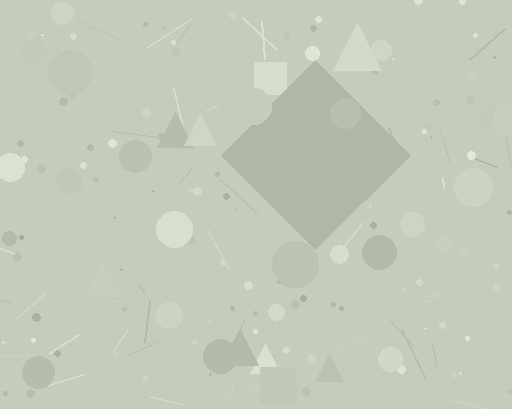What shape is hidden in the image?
A diamond is hidden in the image.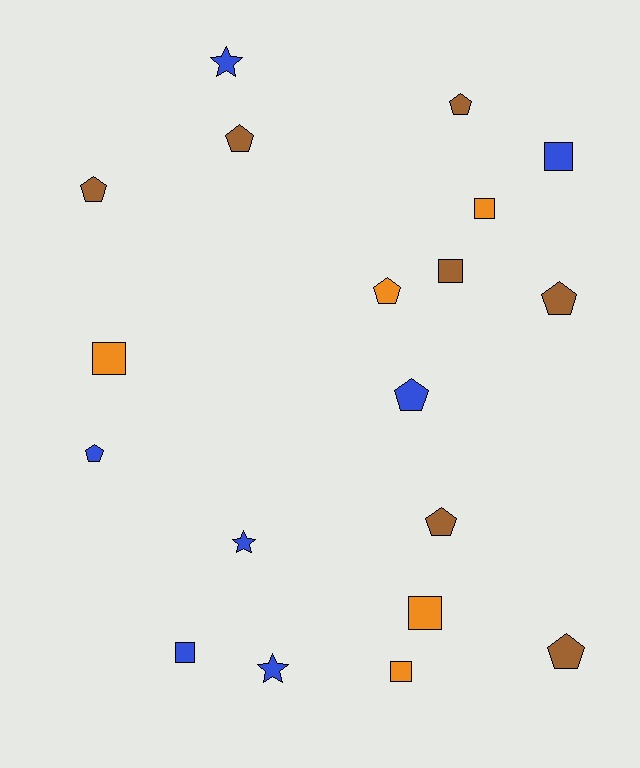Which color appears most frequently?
Brown, with 7 objects.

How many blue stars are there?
There are 3 blue stars.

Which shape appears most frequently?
Pentagon, with 9 objects.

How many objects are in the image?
There are 19 objects.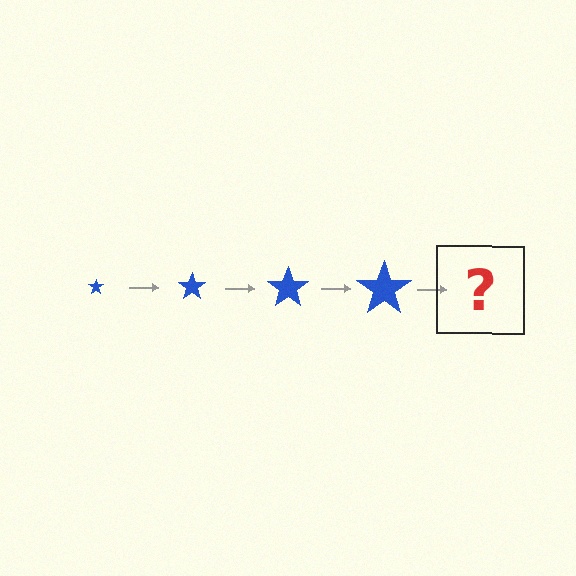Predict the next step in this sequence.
The next step is a blue star, larger than the previous one.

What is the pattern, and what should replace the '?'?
The pattern is that the star gets progressively larger each step. The '?' should be a blue star, larger than the previous one.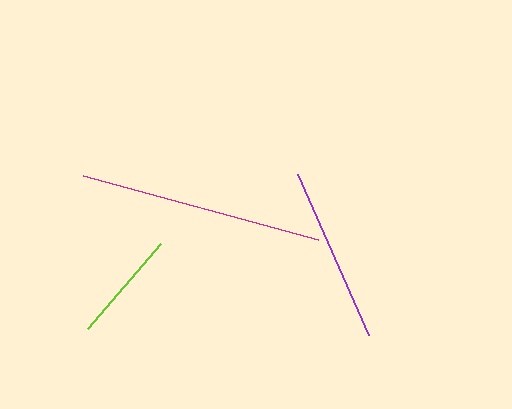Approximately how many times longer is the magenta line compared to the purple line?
The magenta line is approximately 1.4 times the length of the purple line.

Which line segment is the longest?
The magenta line is the longest at approximately 244 pixels.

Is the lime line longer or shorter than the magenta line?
The magenta line is longer than the lime line.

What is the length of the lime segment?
The lime segment is approximately 112 pixels long.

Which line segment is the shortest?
The lime line is the shortest at approximately 112 pixels.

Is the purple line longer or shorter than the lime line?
The purple line is longer than the lime line.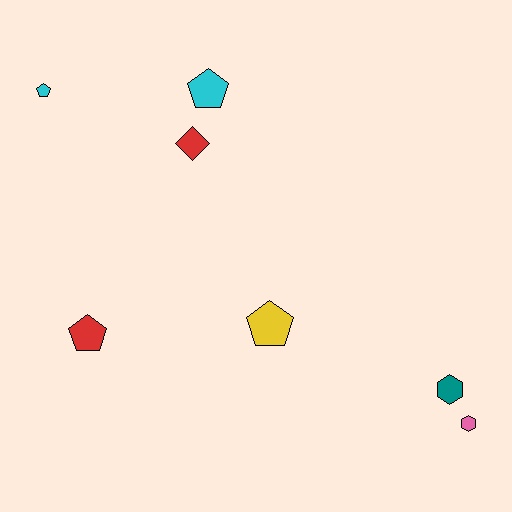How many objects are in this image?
There are 7 objects.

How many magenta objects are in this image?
There are no magenta objects.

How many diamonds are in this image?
There is 1 diamond.